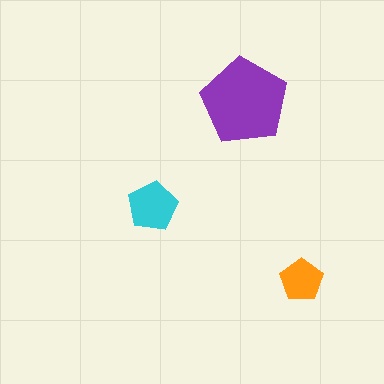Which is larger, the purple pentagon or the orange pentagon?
The purple one.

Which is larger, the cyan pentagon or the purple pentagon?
The purple one.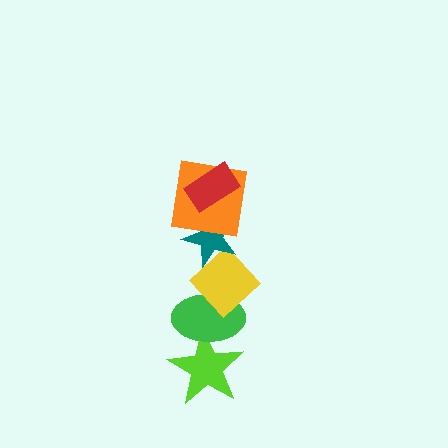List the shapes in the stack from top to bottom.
From top to bottom: the red rectangle, the orange square, the teal star, the yellow diamond, the green ellipse, the lime star.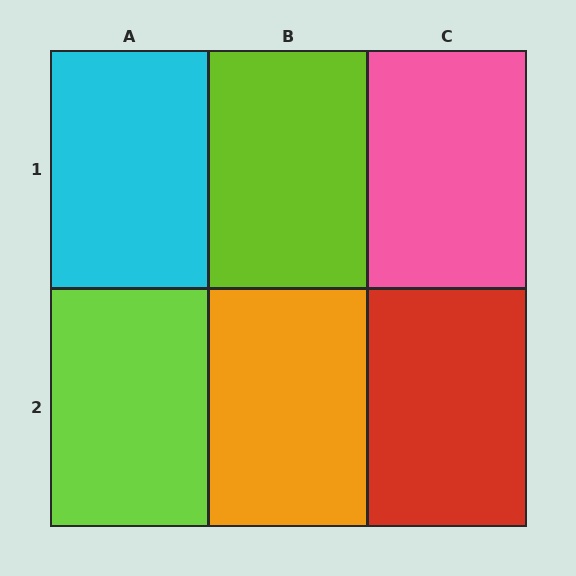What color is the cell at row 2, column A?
Lime.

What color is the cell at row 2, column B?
Orange.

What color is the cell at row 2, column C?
Red.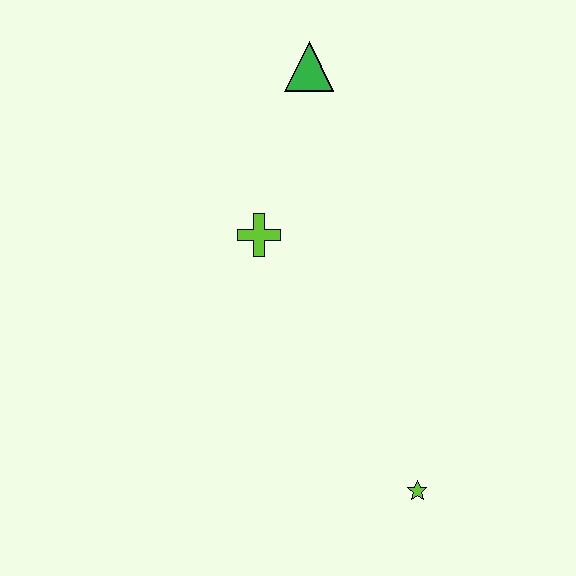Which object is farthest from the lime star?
The green triangle is farthest from the lime star.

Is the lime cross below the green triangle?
Yes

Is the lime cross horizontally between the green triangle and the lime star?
No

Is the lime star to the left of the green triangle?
No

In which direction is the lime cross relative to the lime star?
The lime cross is above the lime star.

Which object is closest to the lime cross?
The green triangle is closest to the lime cross.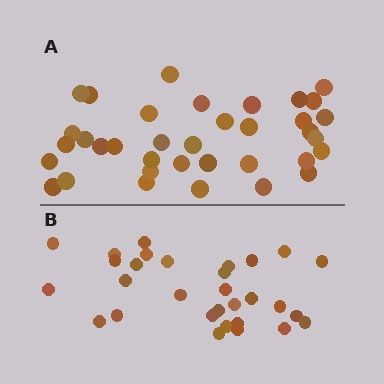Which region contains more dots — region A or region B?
Region A (the top region) has more dots.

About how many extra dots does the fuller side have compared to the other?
Region A has about 6 more dots than region B.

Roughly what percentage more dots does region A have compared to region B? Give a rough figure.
About 20% more.